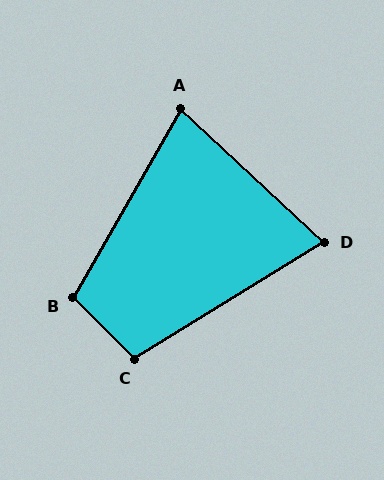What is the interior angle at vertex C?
Approximately 103 degrees (obtuse).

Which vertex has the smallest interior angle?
D, at approximately 75 degrees.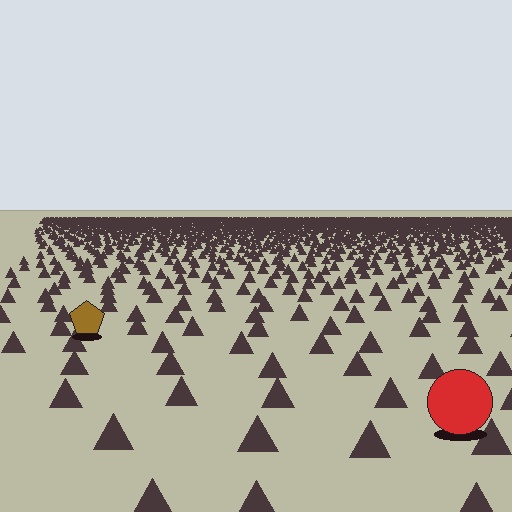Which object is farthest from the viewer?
The brown pentagon is farthest from the viewer. It appears smaller and the ground texture around it is denser.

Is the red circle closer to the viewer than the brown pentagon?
Yes. The red circle is closer — you can tell from the texture gradient: the ground texture is coarser near it.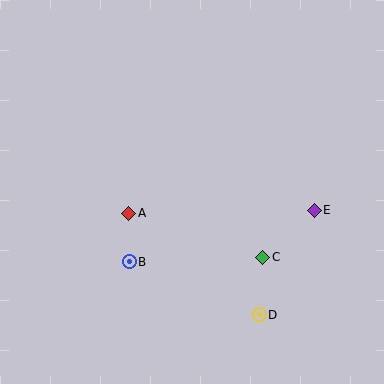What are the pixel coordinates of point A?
Point A is at (129, 213).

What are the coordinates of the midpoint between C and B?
The midpoint between C and B is at (196, 260).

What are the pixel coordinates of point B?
Point B is at (129, 262).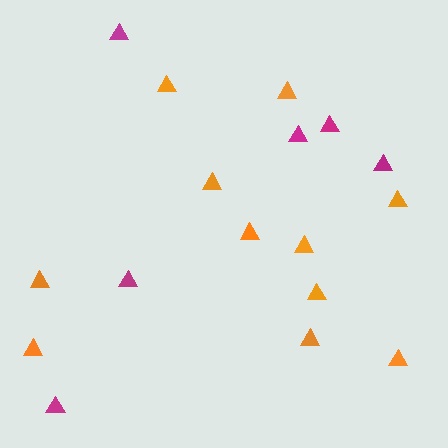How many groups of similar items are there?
There are 2 groups: one group of orange triangles (11) and one group of magenta triangles (6).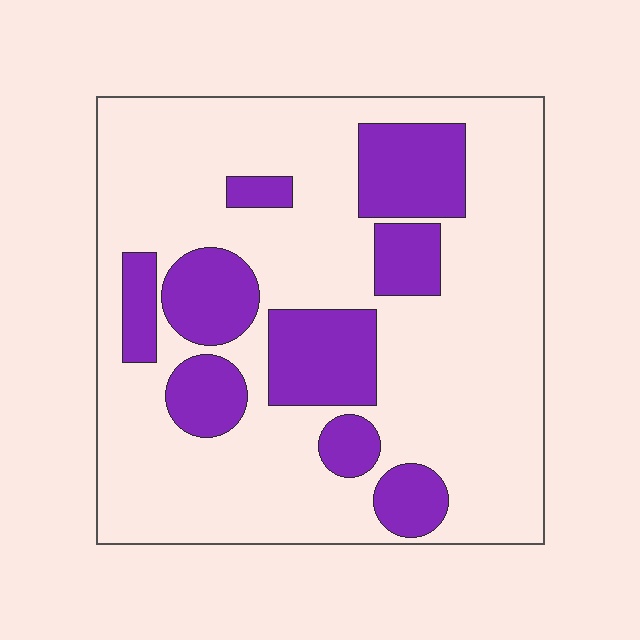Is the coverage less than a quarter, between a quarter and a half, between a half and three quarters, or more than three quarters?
Between a quarter and a half.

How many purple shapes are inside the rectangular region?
9.